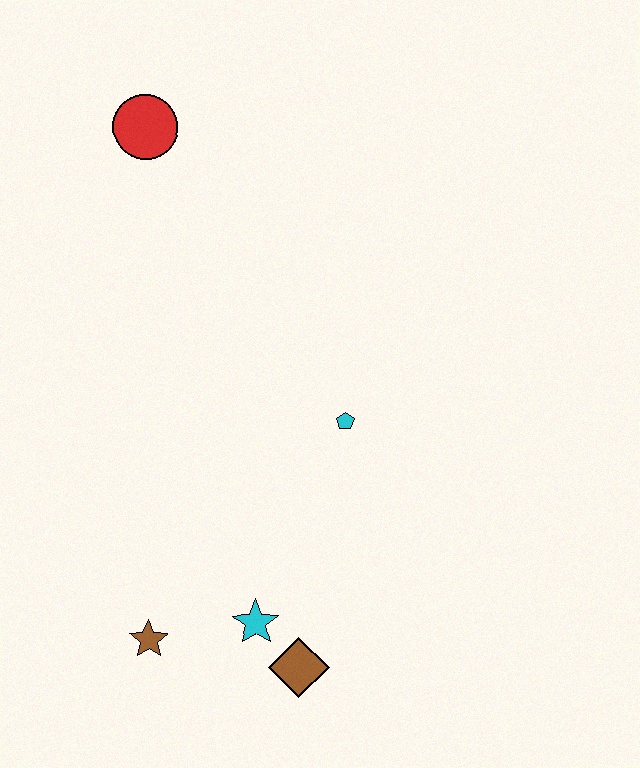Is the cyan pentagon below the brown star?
No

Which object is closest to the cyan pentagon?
The cyan star is closest to the cyan pentagon.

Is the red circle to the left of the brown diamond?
Yes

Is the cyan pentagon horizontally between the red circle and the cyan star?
No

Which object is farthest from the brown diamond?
The red circle is farthest from the brown diamond.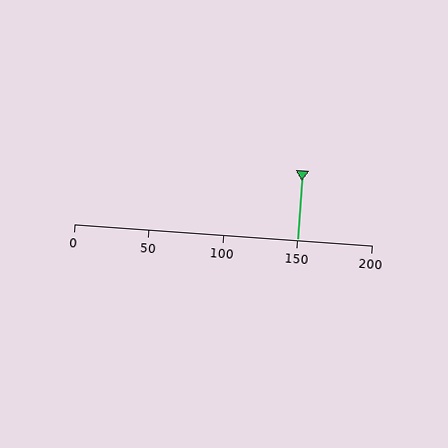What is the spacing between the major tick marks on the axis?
The major ticks are spaced 50 apart.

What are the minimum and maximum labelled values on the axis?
The axis runs from 0 to 200.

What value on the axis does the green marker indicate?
The marker indicates approximately 150.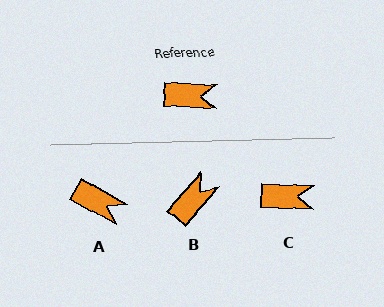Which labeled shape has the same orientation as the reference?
C.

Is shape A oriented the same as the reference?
No, it is off by about 27 degrees.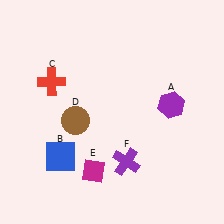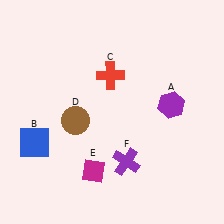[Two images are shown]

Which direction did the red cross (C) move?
The red cross (C) moved right.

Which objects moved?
The objects that moved are: the blue square (B), the red cross (C).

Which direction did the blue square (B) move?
The blue square (B) moved left.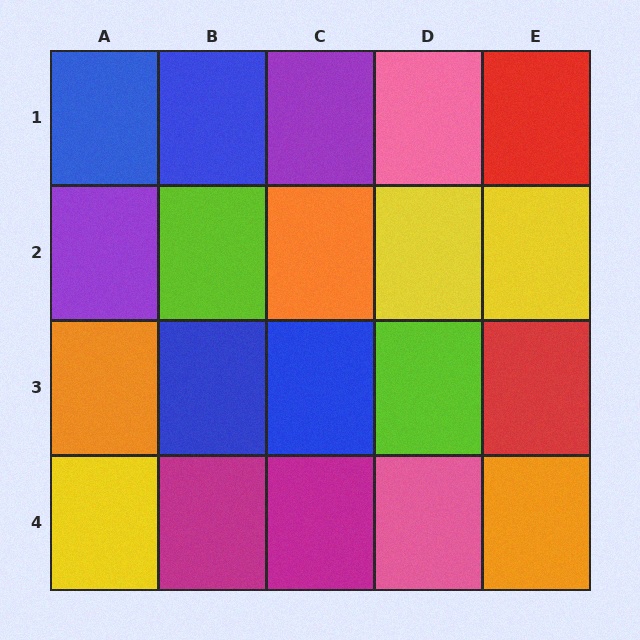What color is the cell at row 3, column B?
Blue.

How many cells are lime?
2 cells are lime.